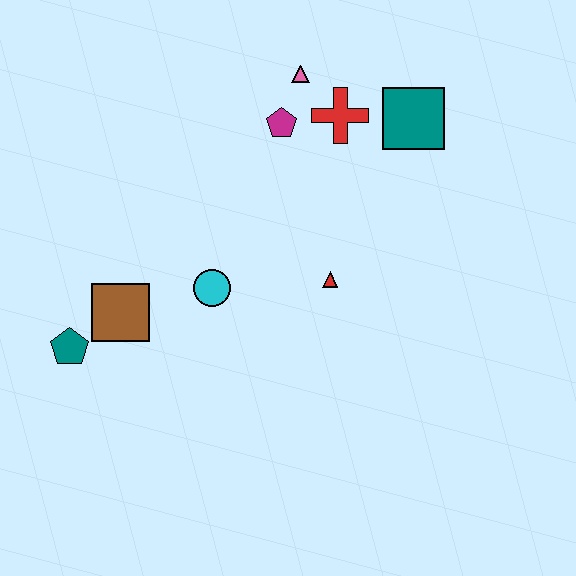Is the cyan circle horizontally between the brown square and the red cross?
Yes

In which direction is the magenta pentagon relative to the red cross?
The magenta pentagon is to the left of the red cross.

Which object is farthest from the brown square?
The teal square is farthest from the brown square.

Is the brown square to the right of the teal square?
No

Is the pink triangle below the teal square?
No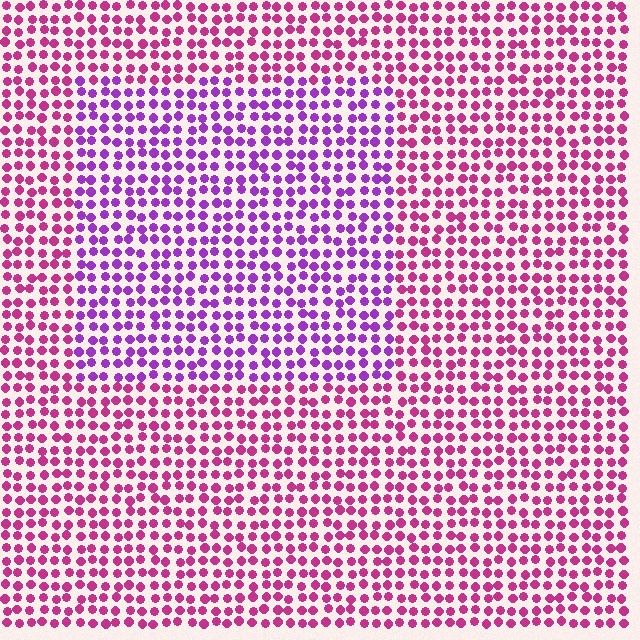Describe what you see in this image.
The image is filled with small magenta elements in a uniform arrangement. A rectangle-shaped region is visible where the elements are tinted to a slightly different hue, forming a subtle color boundary.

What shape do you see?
I see a rectangle.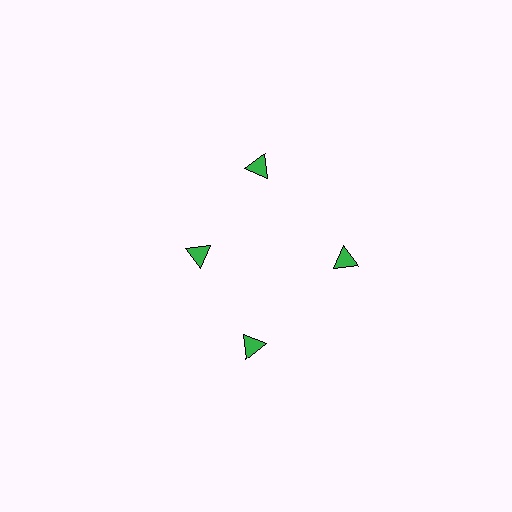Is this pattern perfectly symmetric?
No. The 4 green triangles are arranged in a ring, but one element near the 9 o'clock position is pulled inward toward the center, breaking the 4-fold rotational symmetry.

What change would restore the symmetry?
The symmetry would be restored by moving it outward, back onto the ring so that all 4 triangles sit at equal angles and equal distance from the center.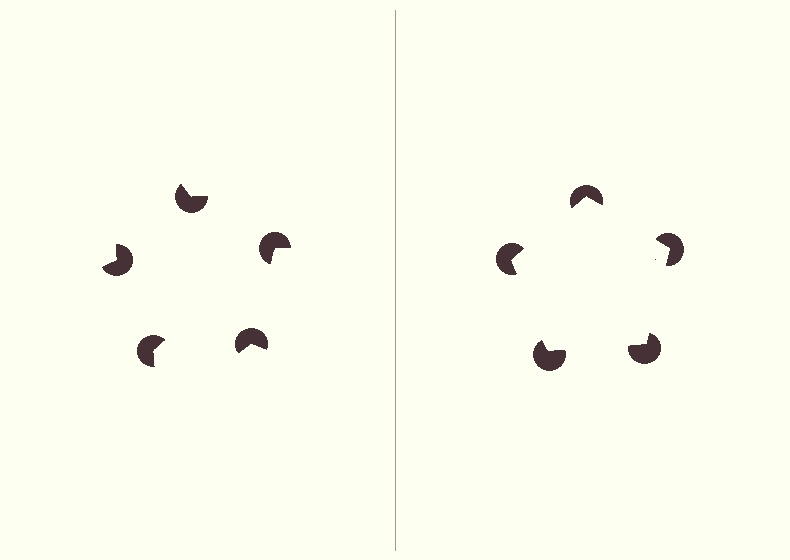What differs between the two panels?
The pac-man discs are positioned identically on both sides; only the wedge orientations differ. On the right they align to a pentagon; on the left they are misaligned.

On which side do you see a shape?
An illusory pentagon appears on the right side. On the left side the wedge cuts are rotated, so no coherent shape forms.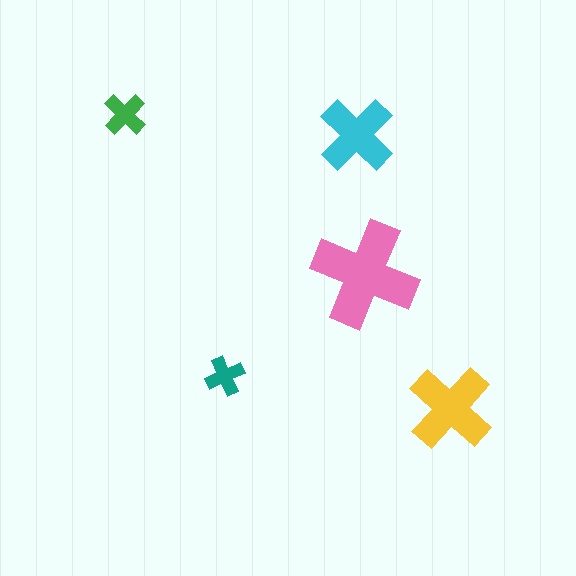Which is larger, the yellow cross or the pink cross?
The pink one.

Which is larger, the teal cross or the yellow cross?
The yellow one.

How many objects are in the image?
There are 5 objects in the image.